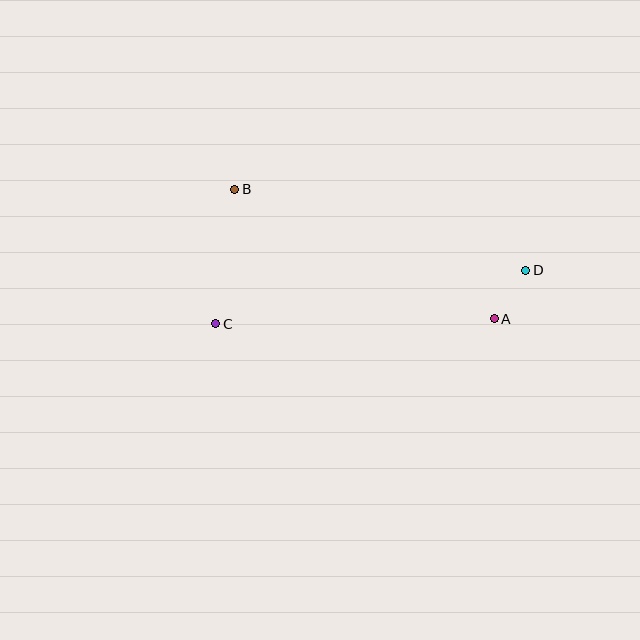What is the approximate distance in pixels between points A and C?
The distance between A and C is approximately 279 pixels.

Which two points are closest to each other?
Points A and D are closest to each other.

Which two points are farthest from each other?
Points C and D are farthest from each other.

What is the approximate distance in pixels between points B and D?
The distance between B and D is approximately 302 pixels.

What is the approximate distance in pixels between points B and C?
The distance between B and C is approximately 136 pixels.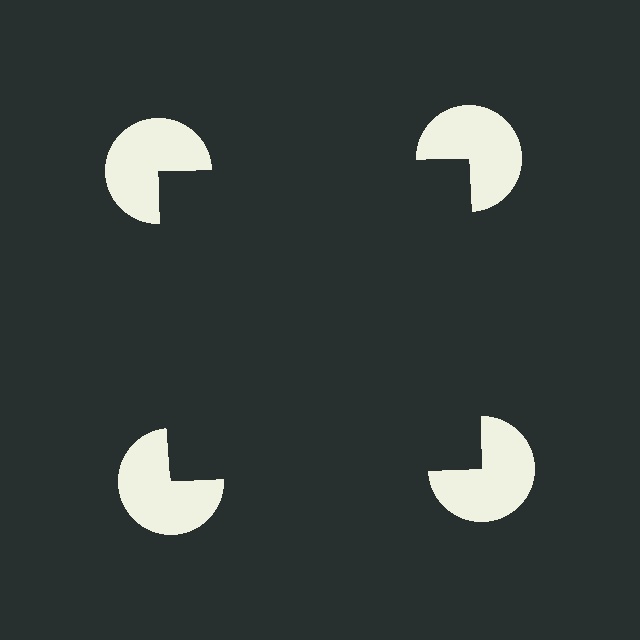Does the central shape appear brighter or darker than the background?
It typically appears slightly darker than the background, even though no actual brightness change is drawn.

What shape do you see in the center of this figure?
An illusory square — its edges are inferred from the aligned wedge cuts in the pac-man discs, not physically drawn.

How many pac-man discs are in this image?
There are 4 — one at each vertex of the illusory square.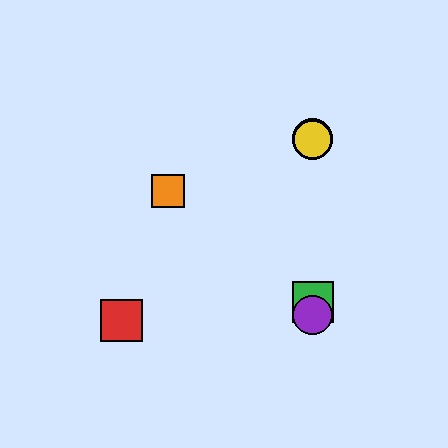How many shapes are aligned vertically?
4 shapes (the blue circle, the green square, the yellow circle, the purple circle) are aligned vertically.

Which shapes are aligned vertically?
The blue circle, the green square, the yellow circle, the purple circle are aligned vertically.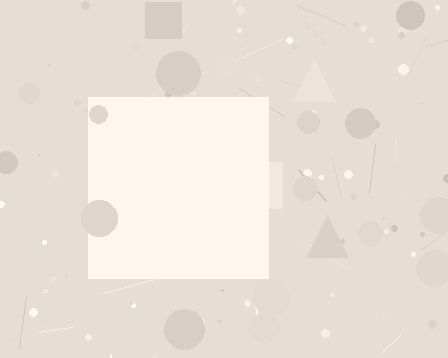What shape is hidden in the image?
A square is hidden in the image.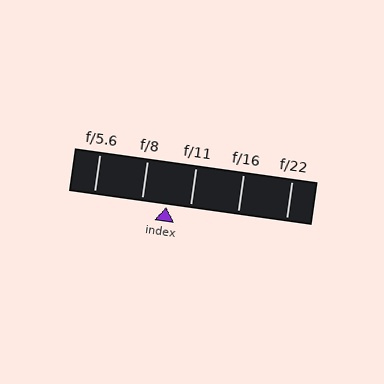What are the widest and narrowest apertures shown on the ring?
The widest aperture shown is f/5.6 and the narrowest is f/22.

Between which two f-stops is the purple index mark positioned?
The index mark is between f/8 and f/11.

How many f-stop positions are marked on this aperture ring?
There are 5 f-stop positions marked.